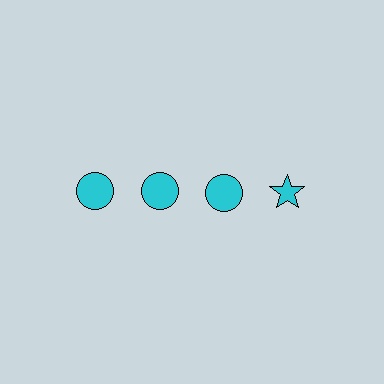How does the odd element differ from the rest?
It has a different shape: star instead of circle.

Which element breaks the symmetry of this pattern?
The cyan star in the top row, second from right column breaks the symmetry. All other shapes are cyan circles.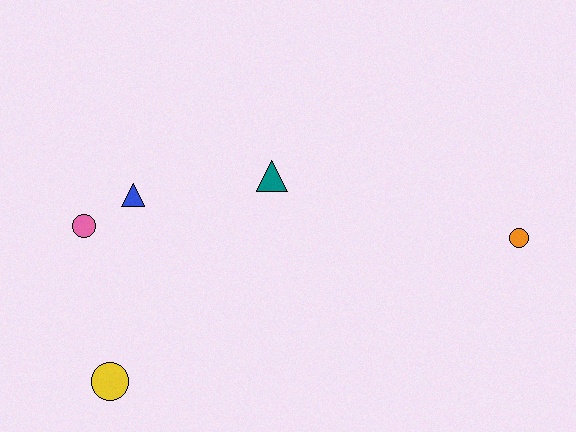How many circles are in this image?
There are 3 circles.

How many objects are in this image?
There are 5 objects.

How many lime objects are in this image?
There are no lime objects.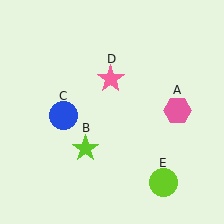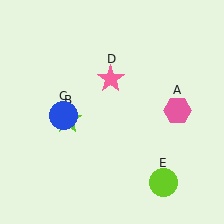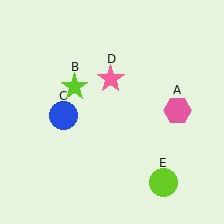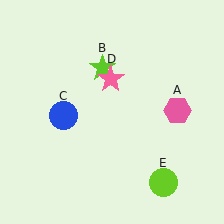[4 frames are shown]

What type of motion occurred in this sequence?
The lime star (object B) rotated clockwise around the center of the scene.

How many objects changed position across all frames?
1 object changed position: lime star (object B).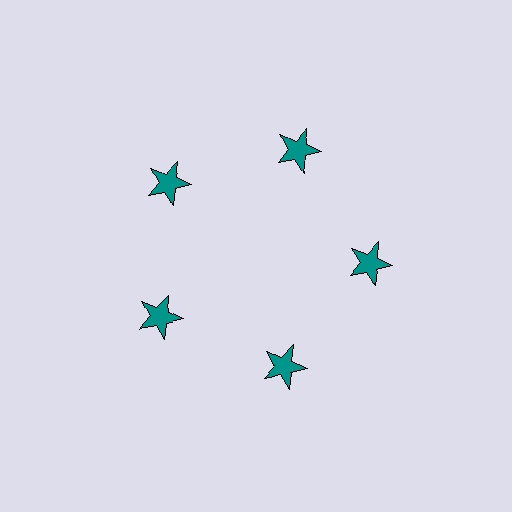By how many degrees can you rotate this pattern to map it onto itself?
The pattern maps onto itself every 72 degrees of rotation.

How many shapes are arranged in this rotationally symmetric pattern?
There are 5 shapes, arranged in 5 groups of 1.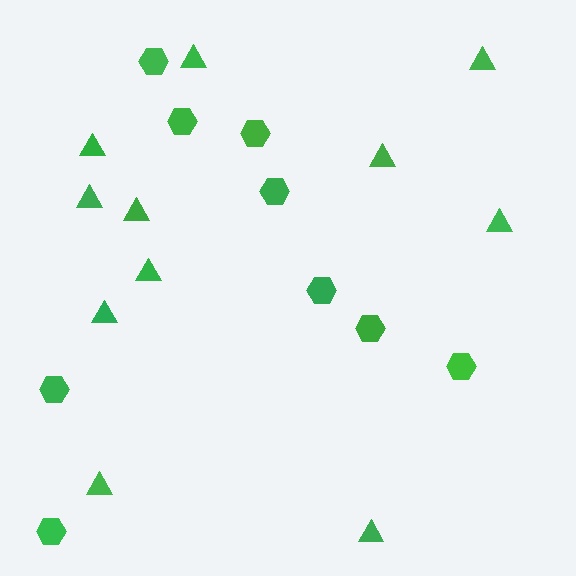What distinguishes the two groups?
There are 2 groups: one group of hexagons (9) and one group of triangles (11).